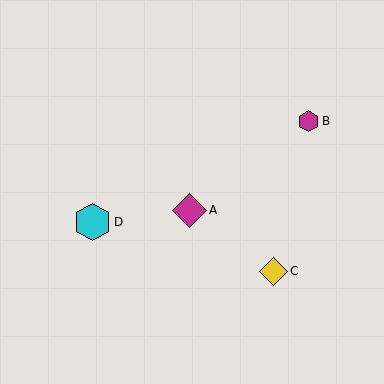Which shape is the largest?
The cyan hexagon (labeled D) is the largest.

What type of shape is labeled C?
Shape C is a yellow diamond.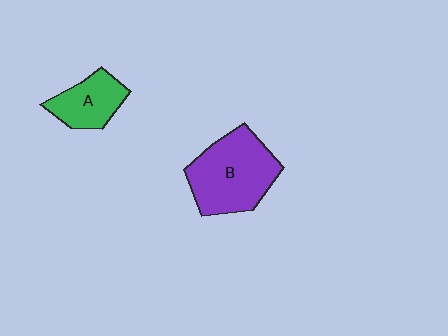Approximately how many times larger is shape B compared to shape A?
Approximately 1.8 times.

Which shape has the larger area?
Shape B (purple).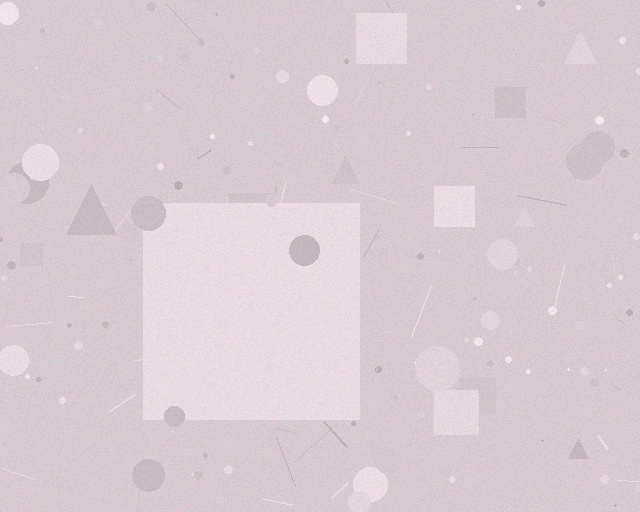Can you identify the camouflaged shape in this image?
The camouflaged shape is a square.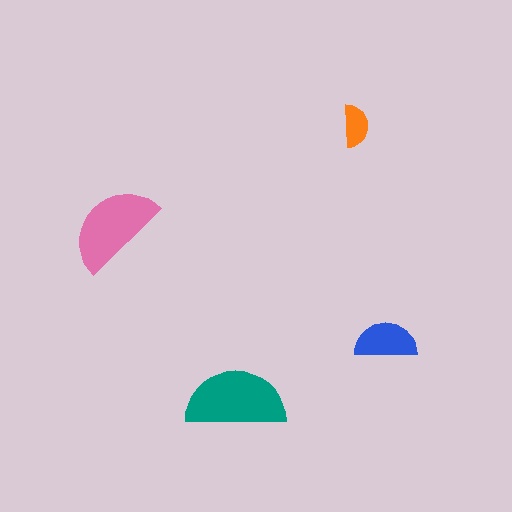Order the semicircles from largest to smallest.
the teal one, the pink one, the blue one, the orange one.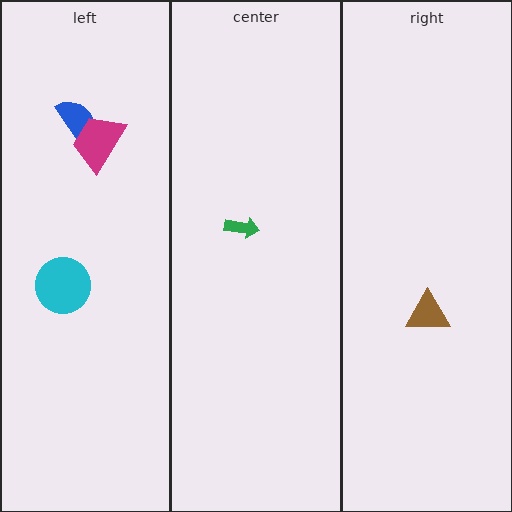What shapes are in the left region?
The cyan circle, the blue semicircle, the magenta trapezoid.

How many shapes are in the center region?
1.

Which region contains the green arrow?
The center region.